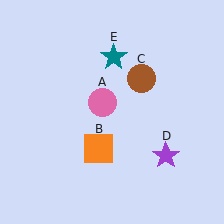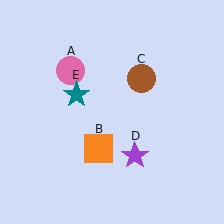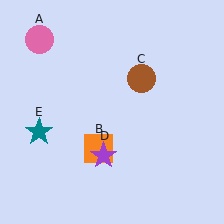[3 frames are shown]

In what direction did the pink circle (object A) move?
The pink circle (object A) moved up and to the left.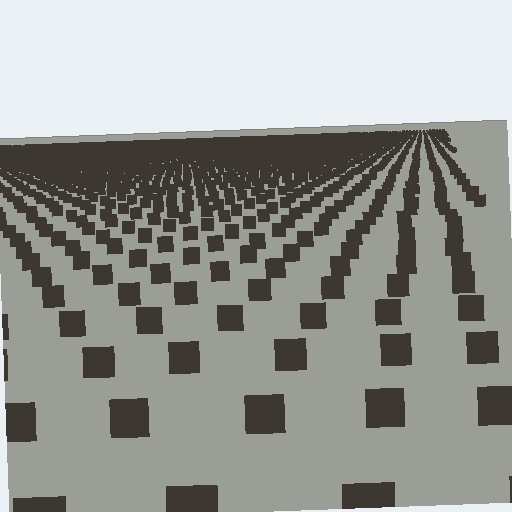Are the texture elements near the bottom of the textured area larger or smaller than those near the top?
Larger. Near the bottom, elements are closer to the viewer and appear at a bigger on-screen size.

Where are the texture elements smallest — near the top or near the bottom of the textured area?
Near the top.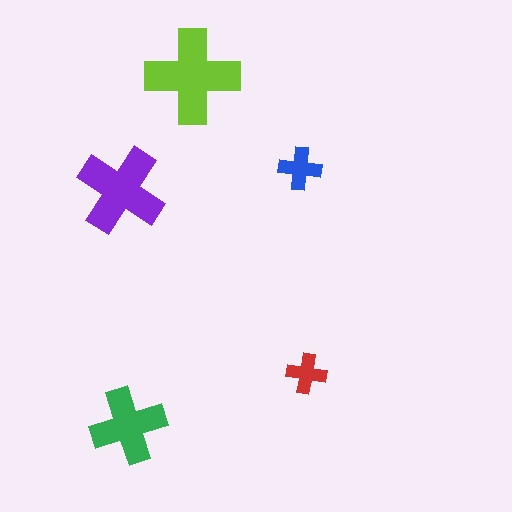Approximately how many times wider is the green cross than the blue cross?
About 2 times wider.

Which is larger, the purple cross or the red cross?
The purple one.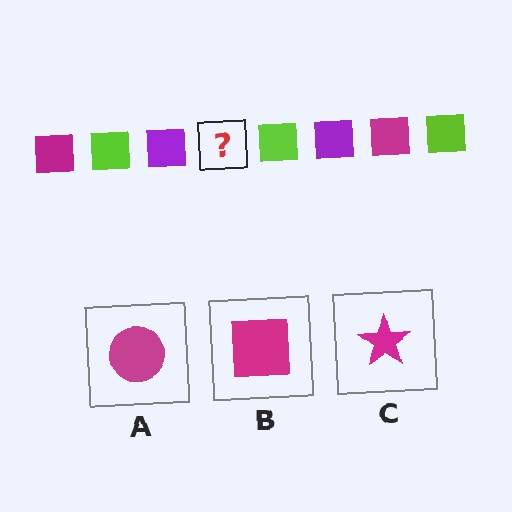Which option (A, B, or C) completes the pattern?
B.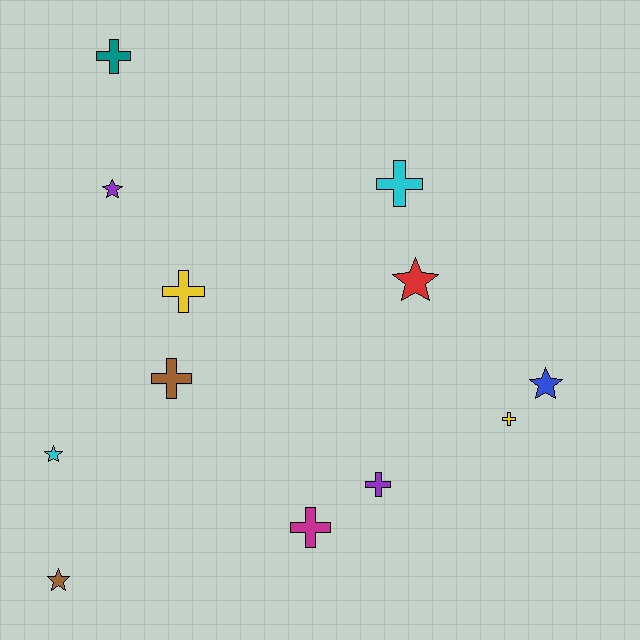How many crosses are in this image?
There are 7 crosses.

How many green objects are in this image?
There are no green objects.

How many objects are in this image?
There are 12 objects.